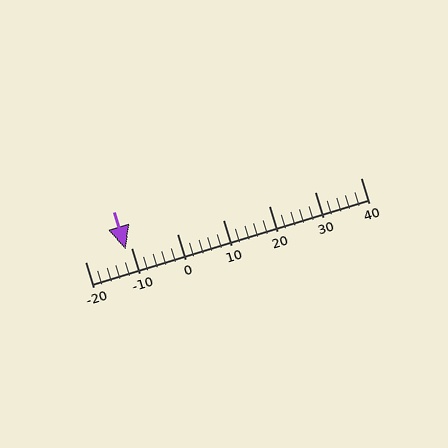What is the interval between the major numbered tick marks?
The major tick marks are spaced 10 units apart.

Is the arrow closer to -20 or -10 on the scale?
The arrow is closer to -10.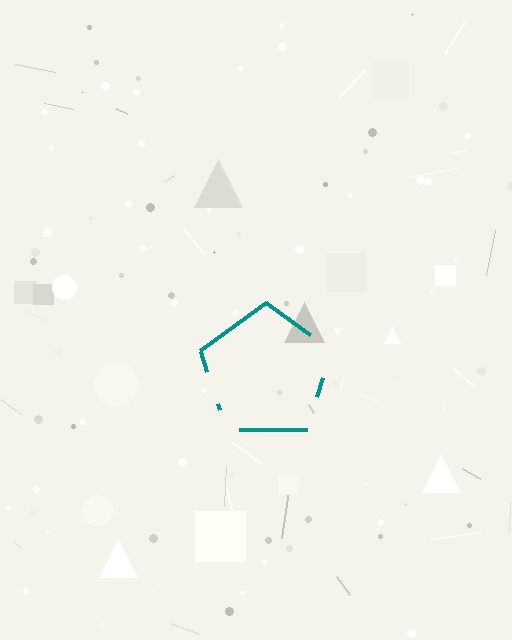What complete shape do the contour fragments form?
The contour fragments form a pentagon.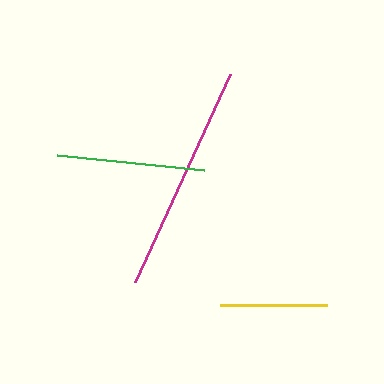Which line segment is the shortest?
The yellow line is the shortest at approximately 107 pixels.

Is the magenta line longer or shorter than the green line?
The magenta line is longer than the green line.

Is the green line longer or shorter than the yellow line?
The green line is longer than the yellow line.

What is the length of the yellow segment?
The yellow segment is approximately 107 pixels long.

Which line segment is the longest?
The magenta line is the longest at approximately 229 pixels.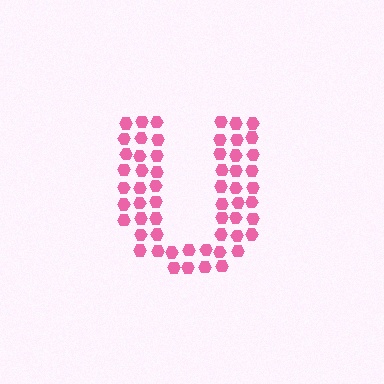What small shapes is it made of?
It is made of small hexagons.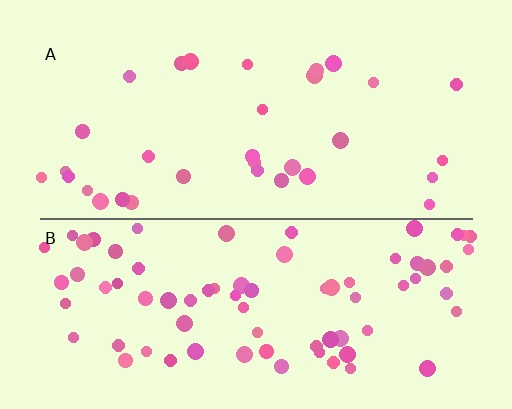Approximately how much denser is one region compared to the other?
Approximately 2.4× — region B over region A.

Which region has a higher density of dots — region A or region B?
B (the bottom).